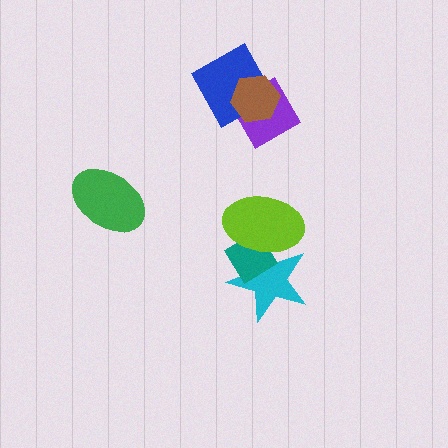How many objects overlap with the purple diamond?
2 objects overlap with the purple diamond.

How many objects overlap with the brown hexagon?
2 objects overlap with the brown hexagon.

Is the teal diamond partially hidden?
Yes, it is partially covered by another shape.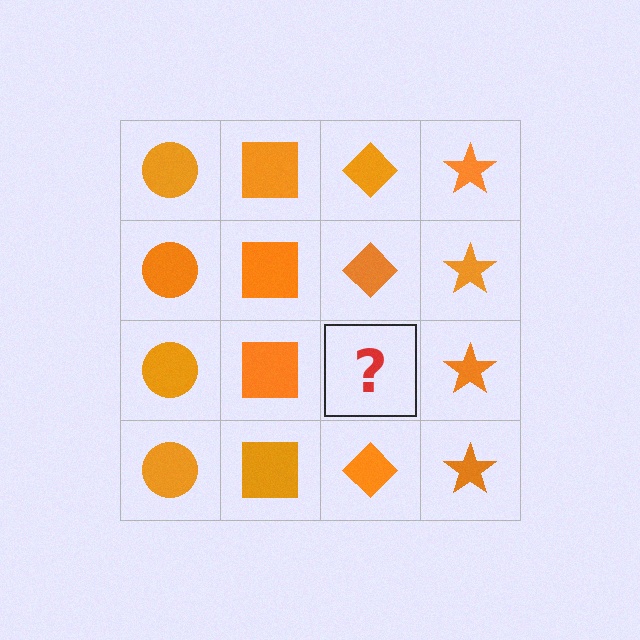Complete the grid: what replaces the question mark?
The question mark should be replaced with an orange diamond.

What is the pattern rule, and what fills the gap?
The rule is that each column has a consistent shape. The gap should be filled with an orange diamond.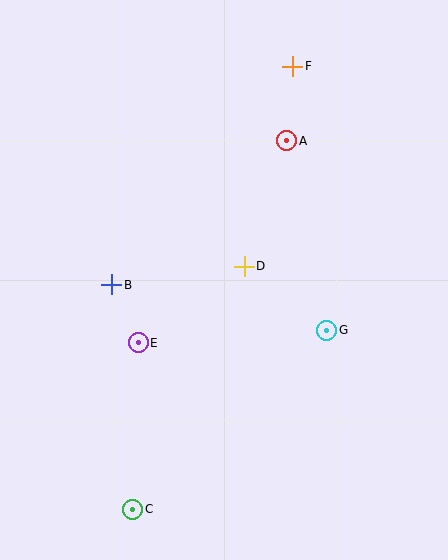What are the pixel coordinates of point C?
Point C is at (133, 509).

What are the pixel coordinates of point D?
Point D is at (244, 266).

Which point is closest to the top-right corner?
Point F is closest to the top-right corner.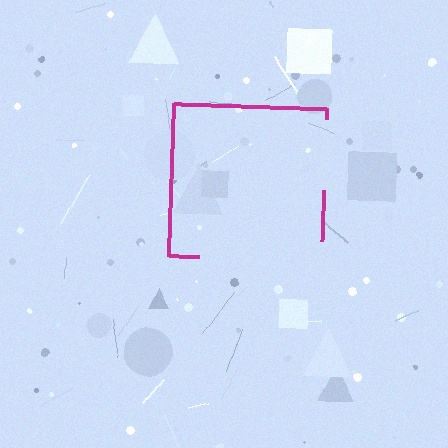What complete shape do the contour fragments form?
The contour fragments form a square.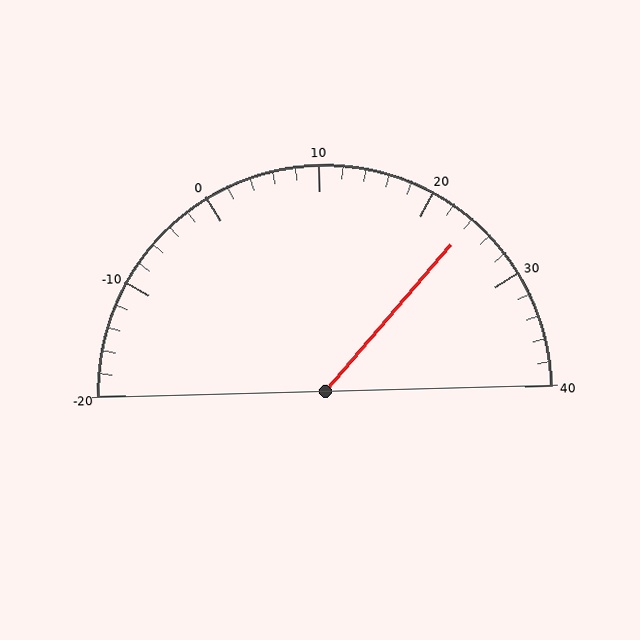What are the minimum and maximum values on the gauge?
The gauge ranges from -20 to 40.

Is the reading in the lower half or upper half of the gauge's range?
The reading is in the upper half of the range (-20 to 40).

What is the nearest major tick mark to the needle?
The nearest major tick mark is 20.